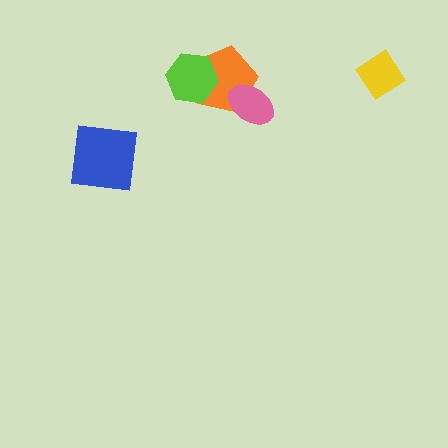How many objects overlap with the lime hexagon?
1 object overlaps with the lime hexagon.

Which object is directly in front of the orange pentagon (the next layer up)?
The lime hexagon is directly in front of the orange pentagon.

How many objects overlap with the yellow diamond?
0 objects overlap with the yellow diamond.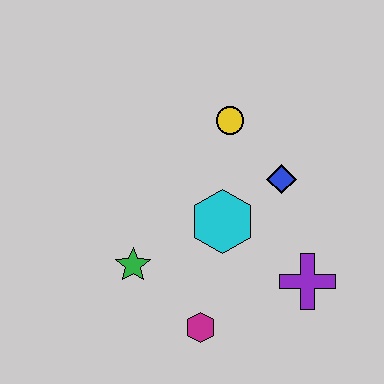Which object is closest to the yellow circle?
The blue diamond is closest to the yellow circle.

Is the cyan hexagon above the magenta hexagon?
Yes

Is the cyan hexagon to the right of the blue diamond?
No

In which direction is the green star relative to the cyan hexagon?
The green star is to the left of the cyan hexagon.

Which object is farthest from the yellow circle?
The magenta hexagon is farthest from the yellow circle.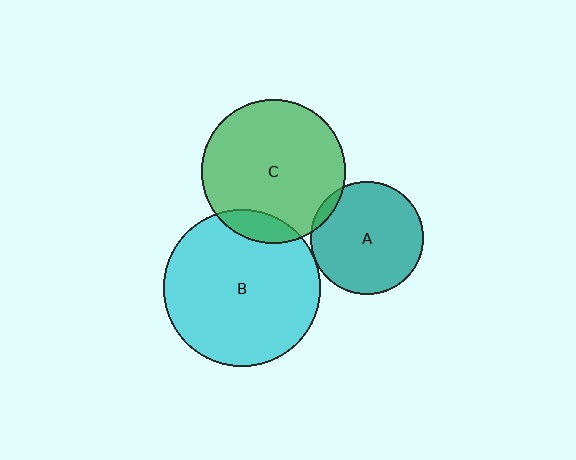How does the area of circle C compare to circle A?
Approximately 1.6 times.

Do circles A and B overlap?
Yes.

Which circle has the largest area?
Circle B (cyan).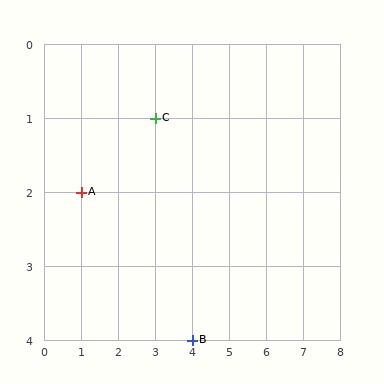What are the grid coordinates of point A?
Point A is at grid coordinates (1, 2).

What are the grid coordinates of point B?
Point B is at grid coordinates (4, 4).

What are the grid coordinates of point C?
Point C is at grid coordinates (3, 1).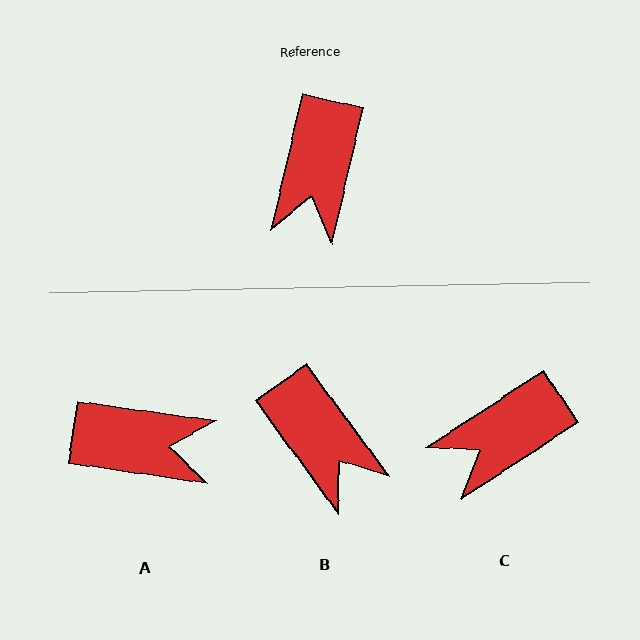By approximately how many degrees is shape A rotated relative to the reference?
Approximately 95 degrees counter-clockwise.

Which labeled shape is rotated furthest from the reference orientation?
A, about 95 degrees away.